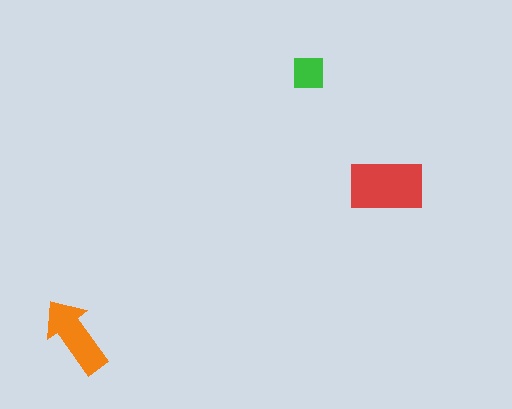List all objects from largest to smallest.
The red rectangle, the orange arrow, the green square.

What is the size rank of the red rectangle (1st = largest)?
1st.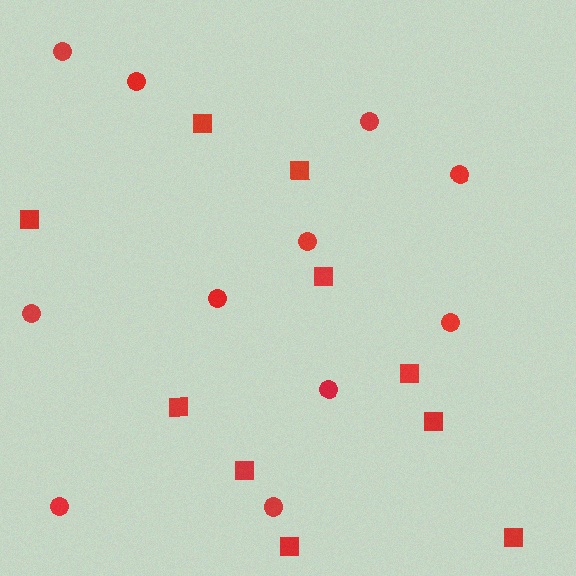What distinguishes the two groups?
There are 2 groups: one group of circles (11) and one group of squares (10).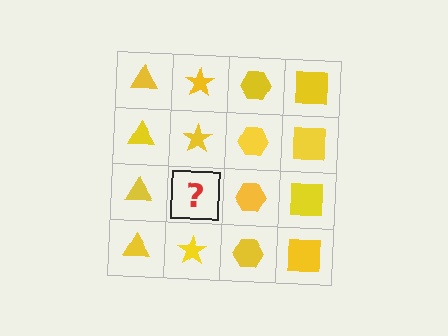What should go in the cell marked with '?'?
The missing cell should contain a yellow star.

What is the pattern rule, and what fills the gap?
The rule is that each column has a consistent shape. The gap should be filled with a yellow star.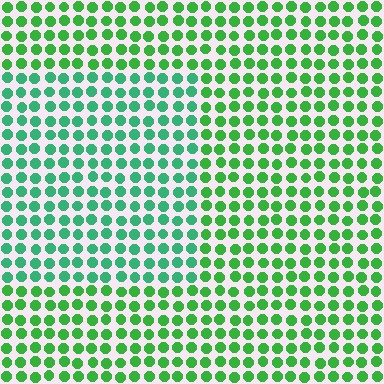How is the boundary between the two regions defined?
The boundary is defined purely by a slight shift in hue (about 29 degrees). Spacing, size, and orientation are identical on both sides.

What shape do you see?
I see a rectangle.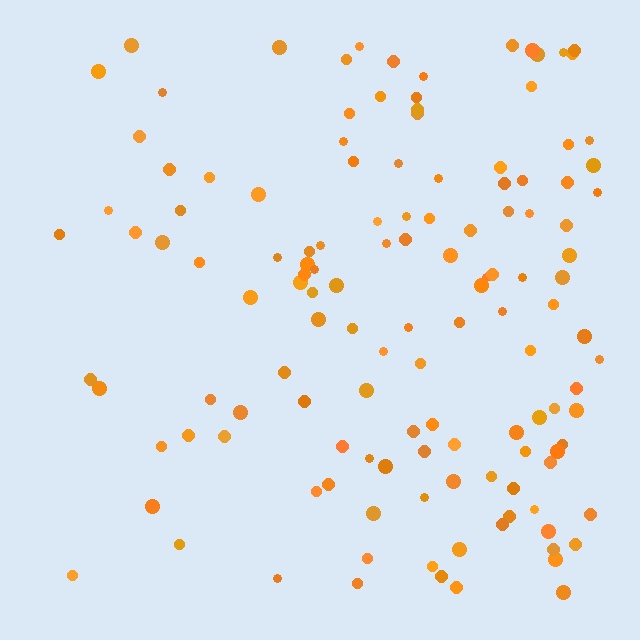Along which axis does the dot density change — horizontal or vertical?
Horizontal.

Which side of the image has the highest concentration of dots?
The right.